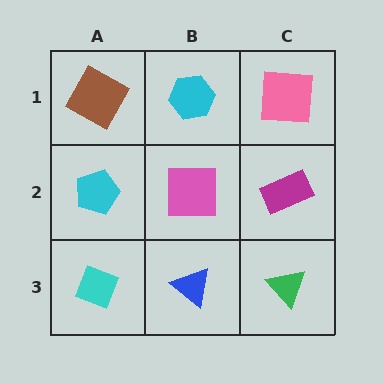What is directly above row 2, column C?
A pink square.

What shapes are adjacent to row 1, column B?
A pink square (row 2, column B), a brown square (row 1, column A), a pink square (row 1, column C).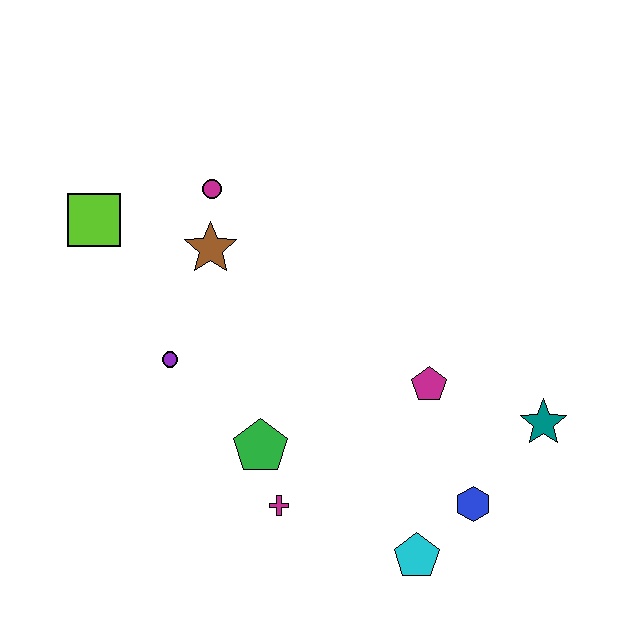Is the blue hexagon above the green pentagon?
No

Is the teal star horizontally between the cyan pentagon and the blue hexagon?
No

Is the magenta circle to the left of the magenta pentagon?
Yes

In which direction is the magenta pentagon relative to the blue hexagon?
The magenta pentagon is above the blue hexagon.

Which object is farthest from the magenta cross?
The lime square is farthest from the magenta cross.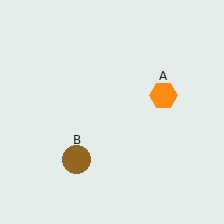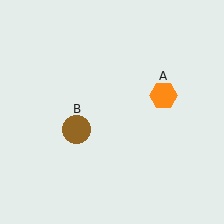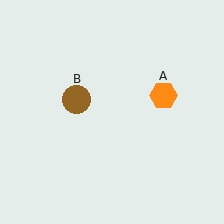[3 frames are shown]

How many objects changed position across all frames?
1 object changed position: brown circle (object B).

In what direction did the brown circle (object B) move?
The brown circle (object B) moved up.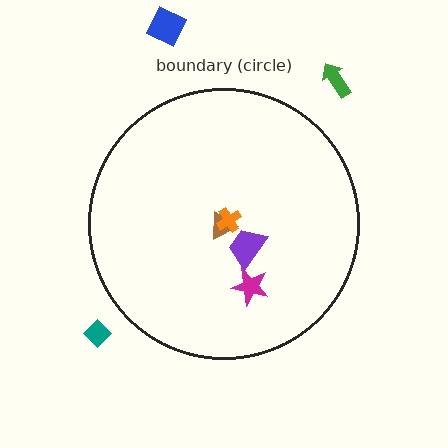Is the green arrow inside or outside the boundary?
Outside.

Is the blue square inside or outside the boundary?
Outside.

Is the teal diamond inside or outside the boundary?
Outside.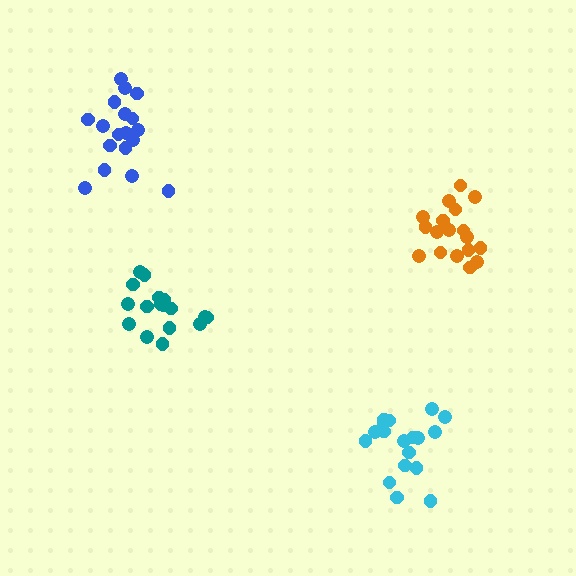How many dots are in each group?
Group 1: 17 dots, Group 2: 19 dots, Group 3: 18 dots, Group 4: 18 dots (72 total).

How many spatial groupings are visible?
There are 4 spatial groupings.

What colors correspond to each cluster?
The clusters are colored: teal, orange, cyan, blue.